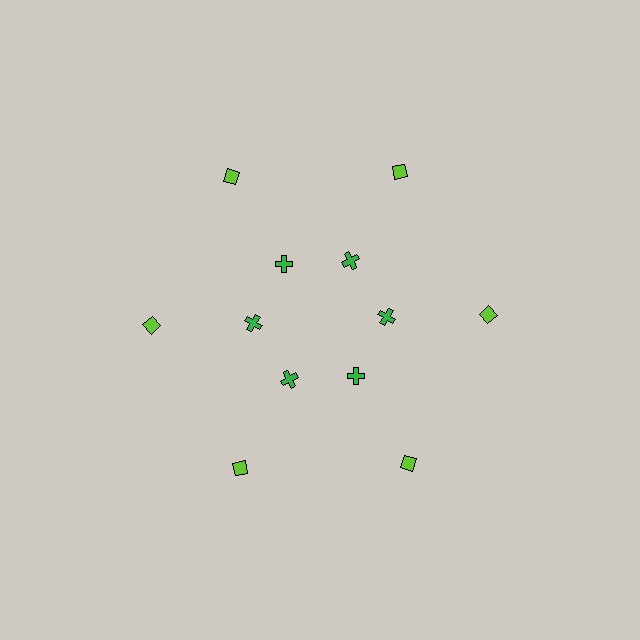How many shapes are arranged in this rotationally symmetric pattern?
There are 12 shapes, arranged in 6 groups of 2.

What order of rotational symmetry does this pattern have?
This pattern has 6-fold rotational symmetry.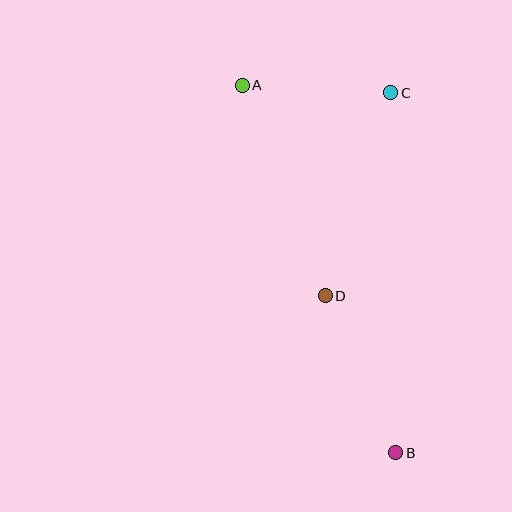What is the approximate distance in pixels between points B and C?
The distance between B and C is approximately 360 pixels.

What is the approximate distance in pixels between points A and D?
The distance between A and D is approximately 226 pixels.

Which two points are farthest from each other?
Points A and B are farthest from each other.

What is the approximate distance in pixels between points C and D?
The distance between C and D is approximately 214 pixels.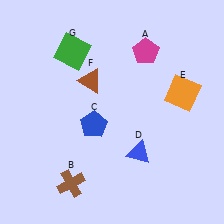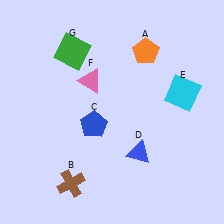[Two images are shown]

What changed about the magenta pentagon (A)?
In Image 1, A is magenta. In Image 2, it changed to orange.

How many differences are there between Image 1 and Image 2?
There are 3 differences between the two images.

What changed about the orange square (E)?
In Image 1, E is orange. In Image 2, it changed to cyan.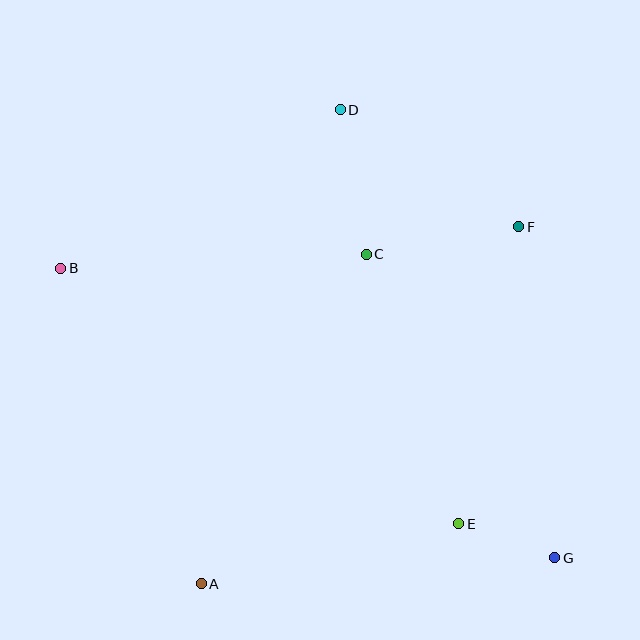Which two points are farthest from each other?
Points B and G are farthest from each other.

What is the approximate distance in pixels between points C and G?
The distance between C and G is approximately 357 pixels.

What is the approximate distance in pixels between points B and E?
The distance between B and E is approximately 473 pixels.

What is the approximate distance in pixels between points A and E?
The distance between A and E is approximately 264 pixels.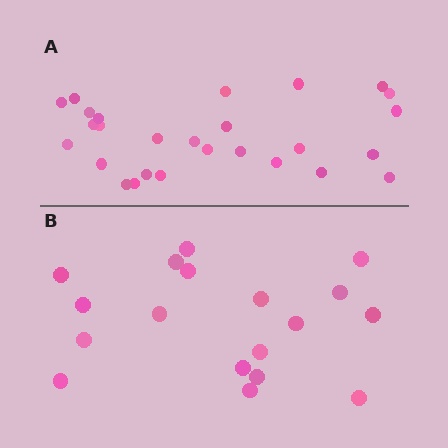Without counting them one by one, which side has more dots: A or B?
Region A (the top region) has more dots.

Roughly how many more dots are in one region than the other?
Region A has roughly 8 or so more dots than region B.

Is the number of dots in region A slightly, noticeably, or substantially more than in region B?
Region A has substantially more. The ratio is roughly 1.5 to 1.